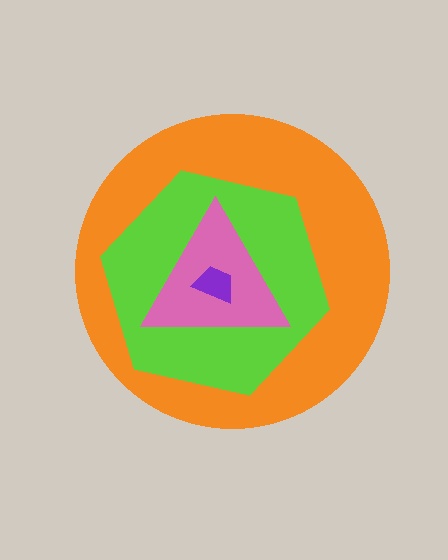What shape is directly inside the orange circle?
The lime hexagon.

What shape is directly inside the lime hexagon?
The pink triangle.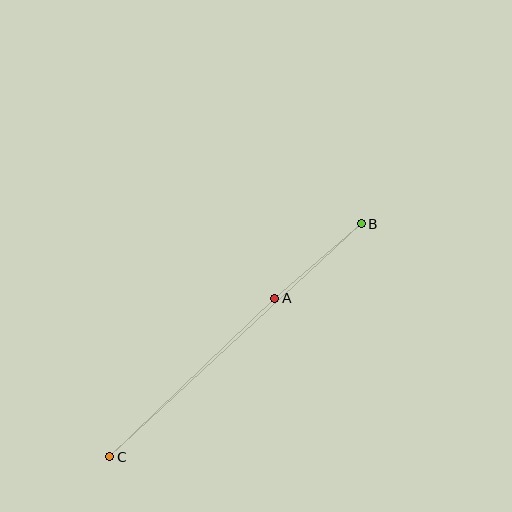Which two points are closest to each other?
Points A and B are closest to each other.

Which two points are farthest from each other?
Points B and C are farthest from each other.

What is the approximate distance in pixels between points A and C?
The distance between A and C is approximately 229 pixels.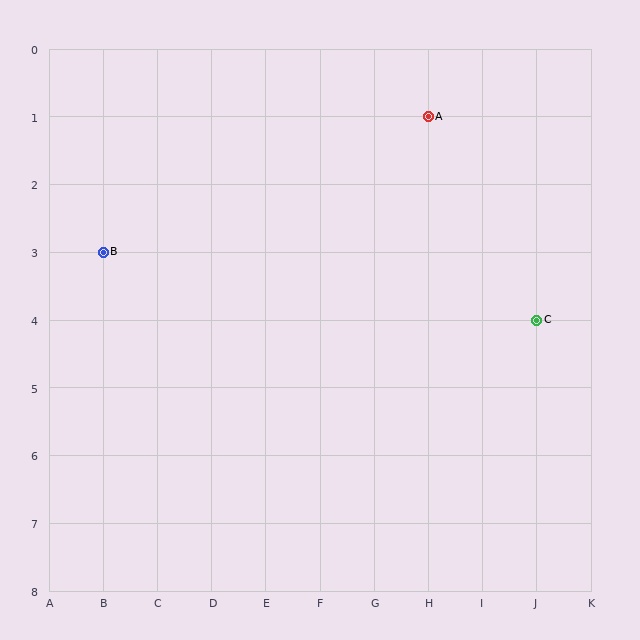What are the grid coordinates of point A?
Point A is at grid coordinates (H, 1).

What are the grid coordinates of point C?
Point C is at grid coordinates (J, 4).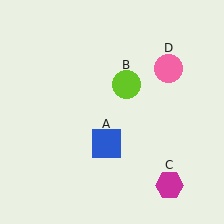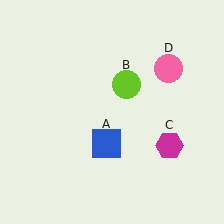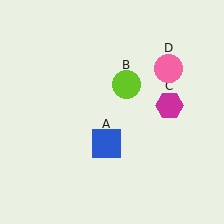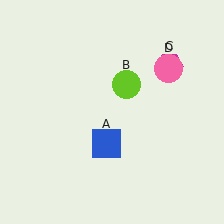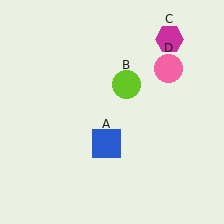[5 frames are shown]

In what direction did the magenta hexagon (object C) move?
The magenta hexagon (object C) moved up.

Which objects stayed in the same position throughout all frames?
Blue square (object A) and lime circle (object B) and pink circle (object D) remained stationary.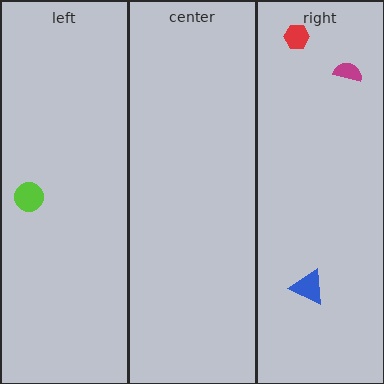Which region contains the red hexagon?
The right region.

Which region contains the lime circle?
The left region.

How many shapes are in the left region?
1.